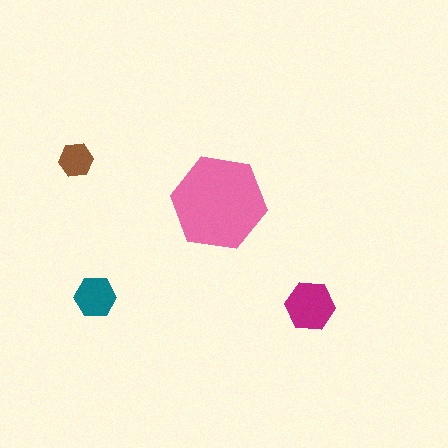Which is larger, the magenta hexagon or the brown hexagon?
The magenta one.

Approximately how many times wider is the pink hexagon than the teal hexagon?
About 2.5 times wider.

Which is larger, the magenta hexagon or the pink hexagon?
The pink one.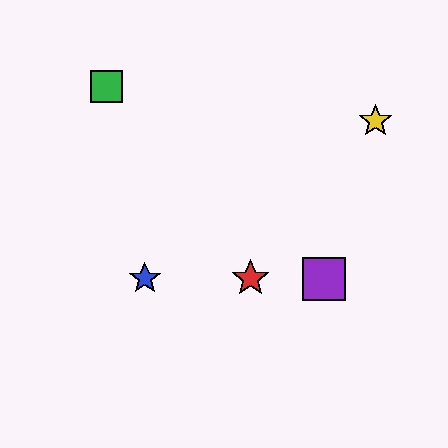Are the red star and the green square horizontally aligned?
No, the red star is at y≈279 and the green square is at y≈87.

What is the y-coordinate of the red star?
The red star is at y≈279.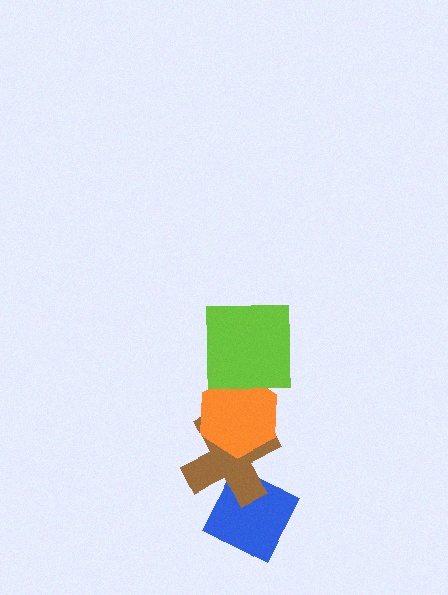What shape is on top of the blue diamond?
The brown cross is on top of the blue diamond.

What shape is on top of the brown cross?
The orange hexagon is on top of the brown cross.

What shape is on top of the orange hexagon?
The lime square is on top of the orange hexagon.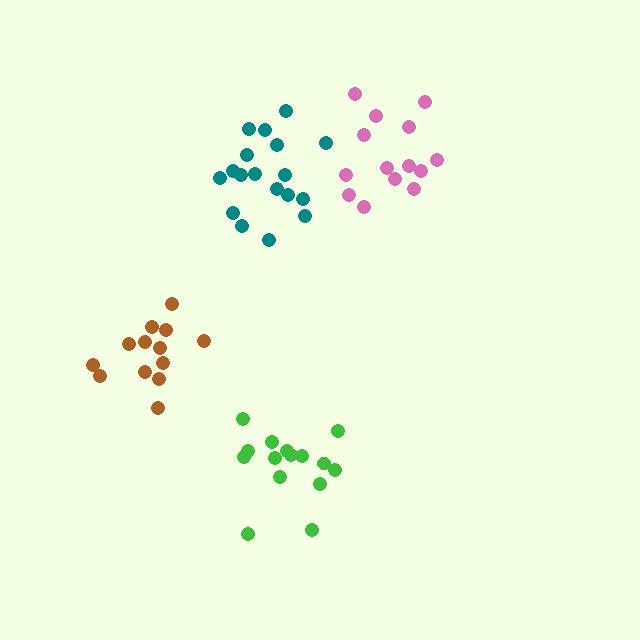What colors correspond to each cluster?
The clusters are colored: teal, brown, pink, green.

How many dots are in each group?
Group 1: 18 dots, Group 2: 13 dots, Group 3: 14 dots, Group 4: 15 dots (60 total).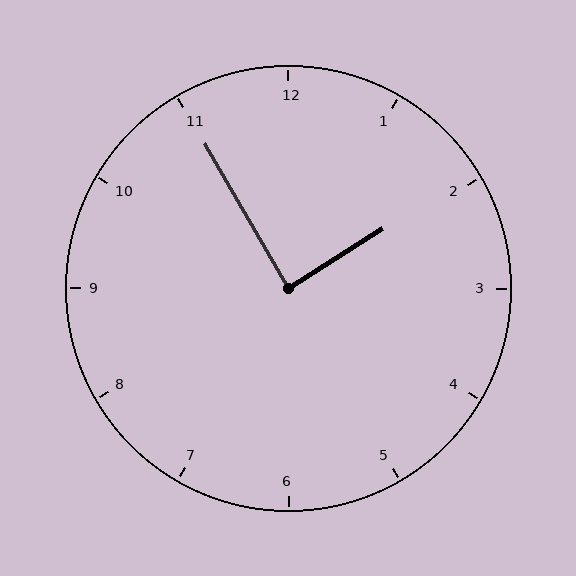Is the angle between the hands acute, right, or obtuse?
It is right.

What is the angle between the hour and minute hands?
Approximately 88 degrees.